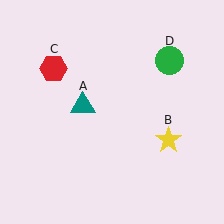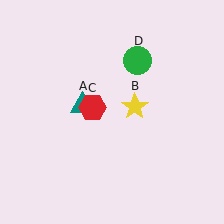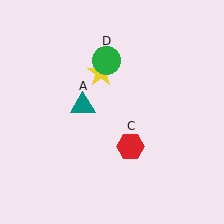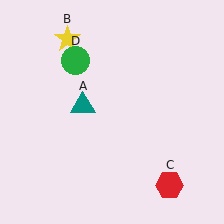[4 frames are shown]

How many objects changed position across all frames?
3 objects changed position: yellow star (object B), red hexagon (object C), green circle (object D).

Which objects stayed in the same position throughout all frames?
Teal triangle (object A) remained stationary.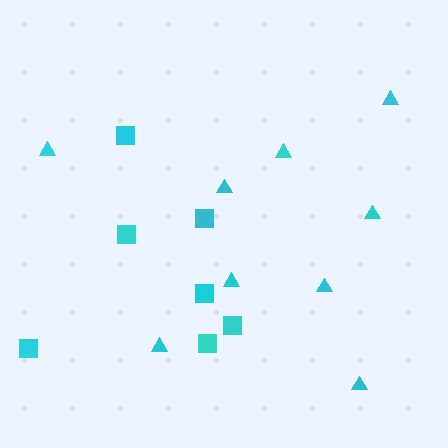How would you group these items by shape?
There are 2 groups: one group of squares (7) and one group of triangles (9).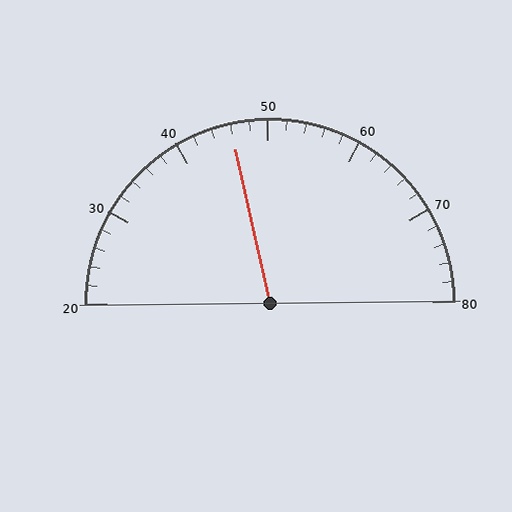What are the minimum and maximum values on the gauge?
The gauge ranges from 20 to 80.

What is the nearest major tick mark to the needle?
The nearest major tick mark is 50.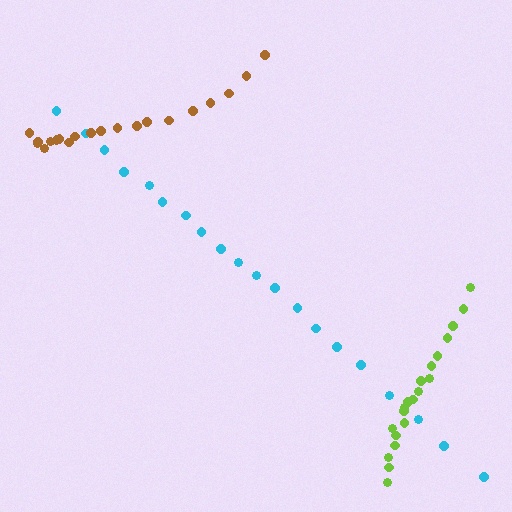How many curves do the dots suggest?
There are 3 distinct paths.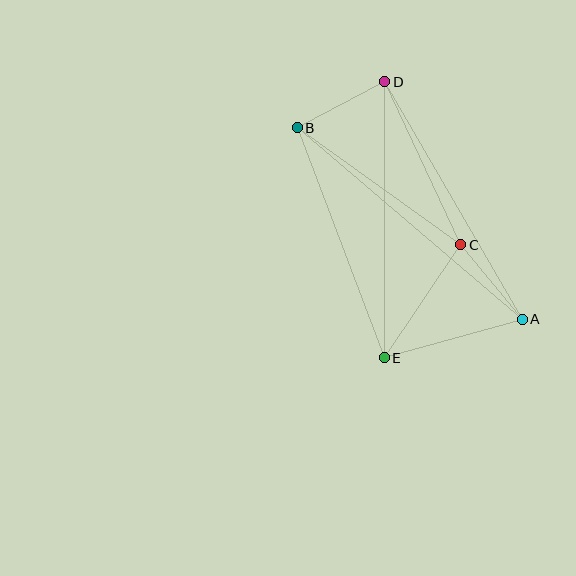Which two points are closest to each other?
Points A and C are closest to each other.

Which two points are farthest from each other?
Points A and B are farthest from each other.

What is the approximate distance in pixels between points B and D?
The distance between B and D is approximately 99 pixels.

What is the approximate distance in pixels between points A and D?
The distance between A and D is approximately 274 pixels.